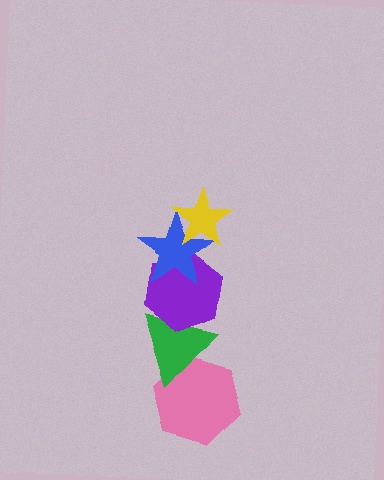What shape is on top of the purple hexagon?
The blue star is on top of the purple hexagon.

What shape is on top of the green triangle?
The purple hexagon is on top of the green triangle.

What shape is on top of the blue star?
The yellow star is on top of the blue star.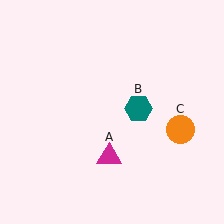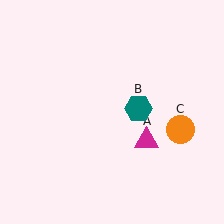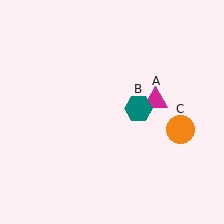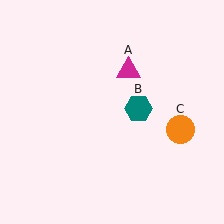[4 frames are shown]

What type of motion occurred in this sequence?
The magenta triangle (object A) rotated counterclockwise around the center of the scene.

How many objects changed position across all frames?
1 object changed position: magenta triangle (object A).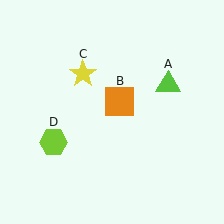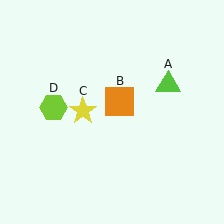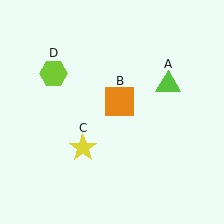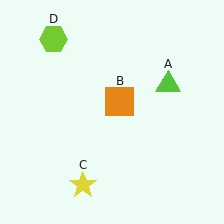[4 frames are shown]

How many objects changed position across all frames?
2 objects changed position: yellow star (object C), lime hexagon (object D).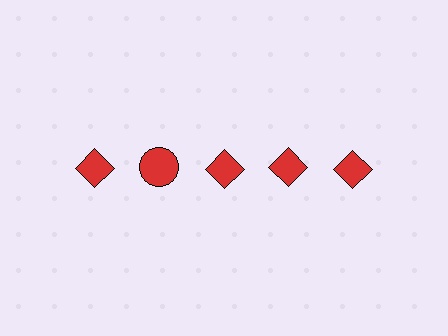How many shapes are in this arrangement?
There are 5 shapes arranged in a grid pattern.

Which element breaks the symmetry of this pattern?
The red circle in the top row, second from left column breaks the symmetry. All other shapes are red diamonds.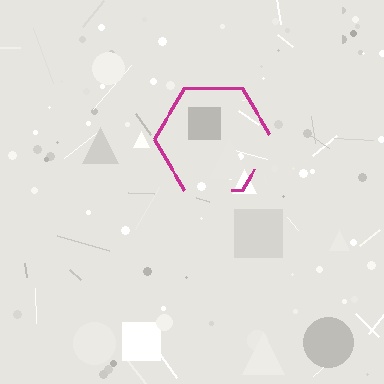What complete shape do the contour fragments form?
The contour fragments form a hexagon.